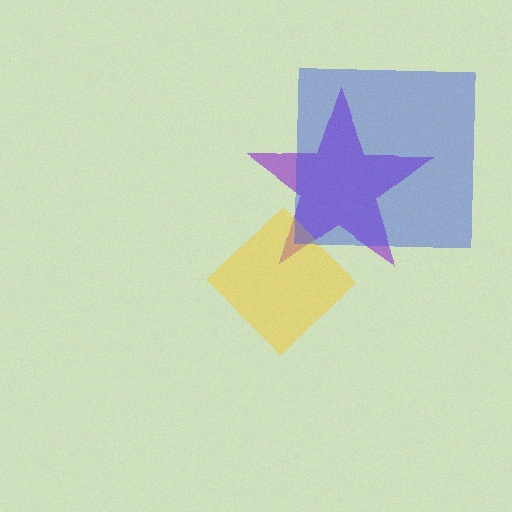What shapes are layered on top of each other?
The layered shapes are: a purple star, a yellow diamond, a blue square.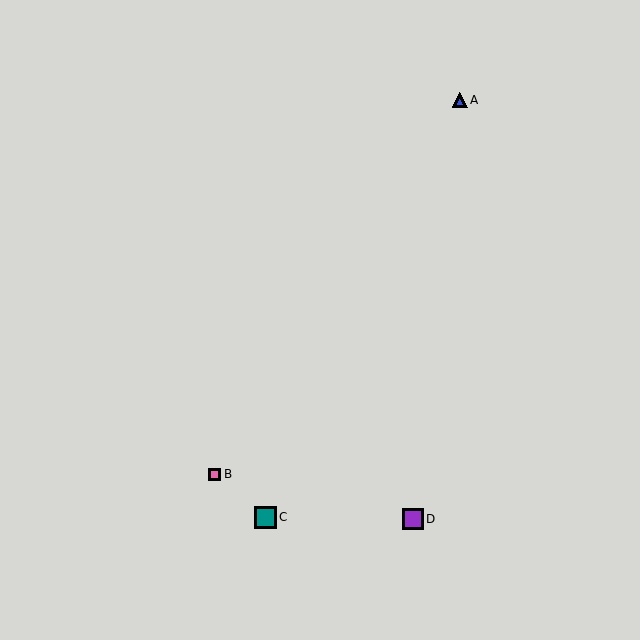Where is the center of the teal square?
The center of the teal square is at (265, 517).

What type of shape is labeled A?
Shape A is a blue triangle.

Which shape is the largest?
The teal square (labeled C) is the largest.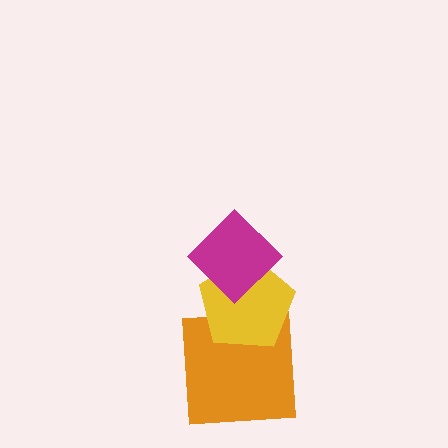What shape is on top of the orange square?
The yellow pentagon is on top of the orange square.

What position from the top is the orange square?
The orange square is 3rd from the top.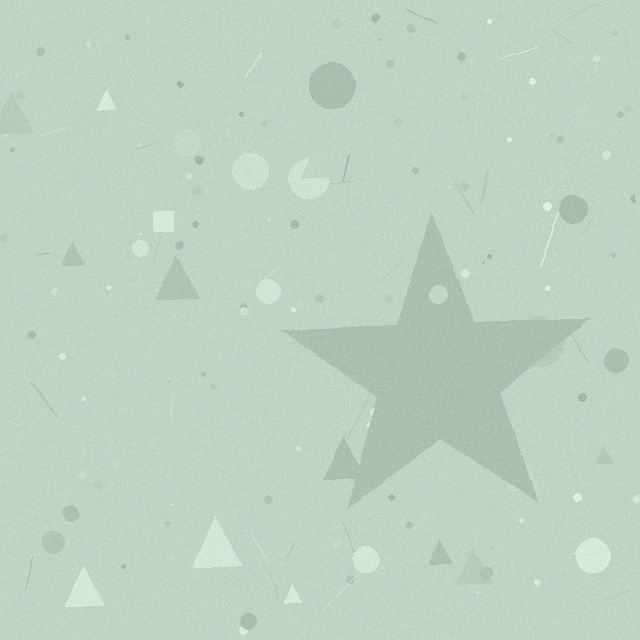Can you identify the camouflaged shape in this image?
The camouflaged shape is a star.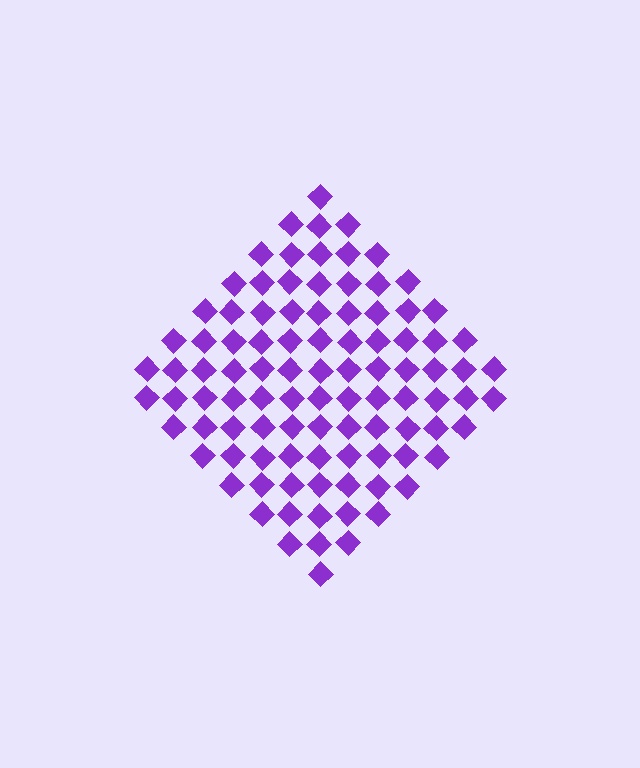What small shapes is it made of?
It is made of small diamonds.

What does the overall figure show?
The overall figure shows a diamond.